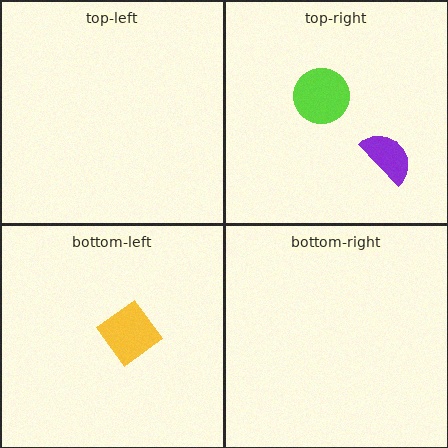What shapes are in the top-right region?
The purple semicircle, the lime circle.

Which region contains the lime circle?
The top-right region.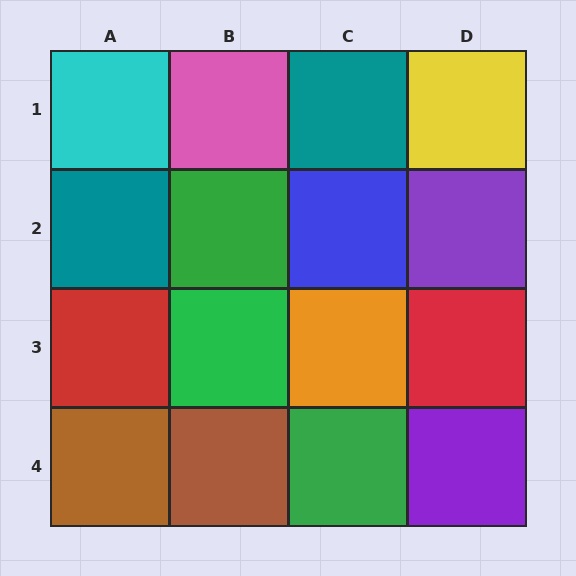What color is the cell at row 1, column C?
Teal.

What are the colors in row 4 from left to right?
Brown, brown, green, purple.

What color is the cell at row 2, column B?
Green.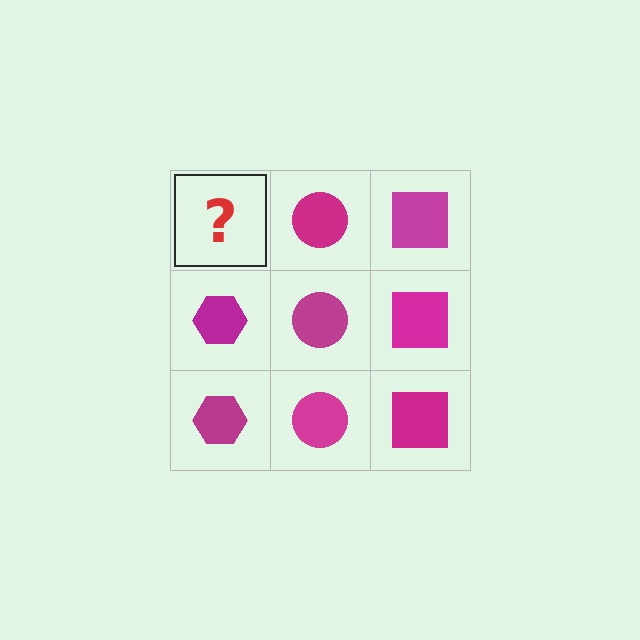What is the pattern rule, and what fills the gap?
The rule is that each column has a consistent shape. The gap should be filled with a magenta hexagon.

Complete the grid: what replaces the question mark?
The question mark should be replaced with a magenta hexagon.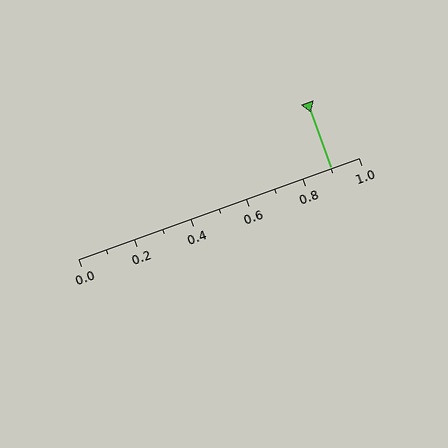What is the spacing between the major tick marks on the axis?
The major ticks are spaced 0.2 apart.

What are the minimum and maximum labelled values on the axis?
The axis runs from 0.0 to 1.0.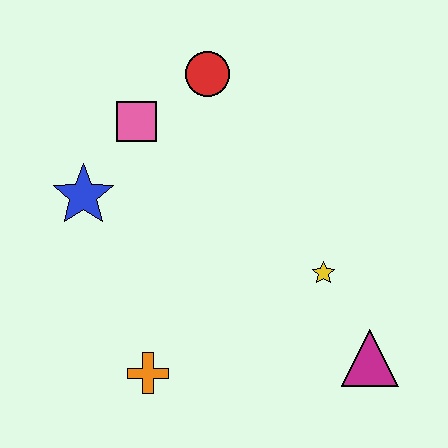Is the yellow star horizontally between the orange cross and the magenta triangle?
Yes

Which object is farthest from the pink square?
The magenta triangle is farthest from the pink square.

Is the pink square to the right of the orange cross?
No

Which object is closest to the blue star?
The pink square is closest to the blue star.